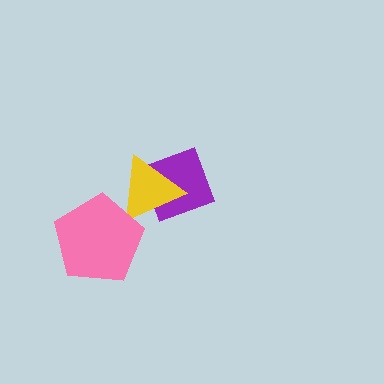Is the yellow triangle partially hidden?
Yes, it is partially covered by another shape.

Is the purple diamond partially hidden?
Yes, it is partially covered by another shape.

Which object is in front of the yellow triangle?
The pink pentagon is in front of the yellow triangle.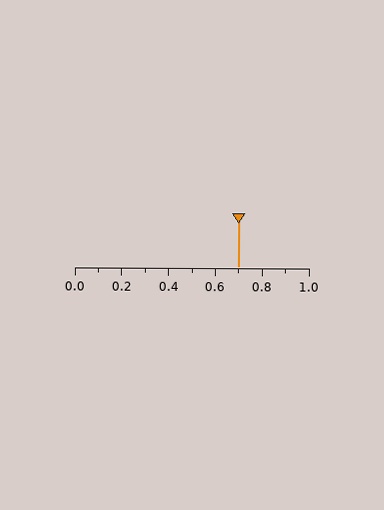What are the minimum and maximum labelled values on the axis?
The axis runs from 0.0 to 1.0.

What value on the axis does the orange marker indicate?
The marker indicates approximately 0.7.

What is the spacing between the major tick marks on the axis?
The major ticks are spaced 0.2 apart.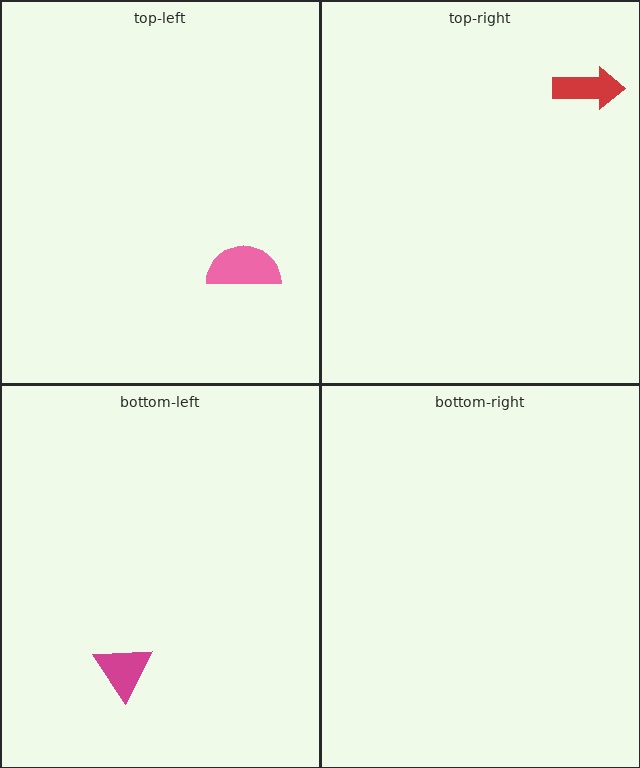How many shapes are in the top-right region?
1.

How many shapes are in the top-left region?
1.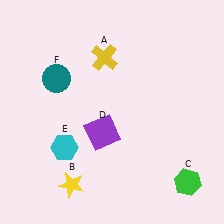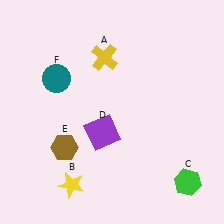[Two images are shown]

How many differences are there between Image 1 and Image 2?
There is 1 difference between the two images.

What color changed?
The hexagon (E) changed from cyan in Image 1 to brown in Image 2.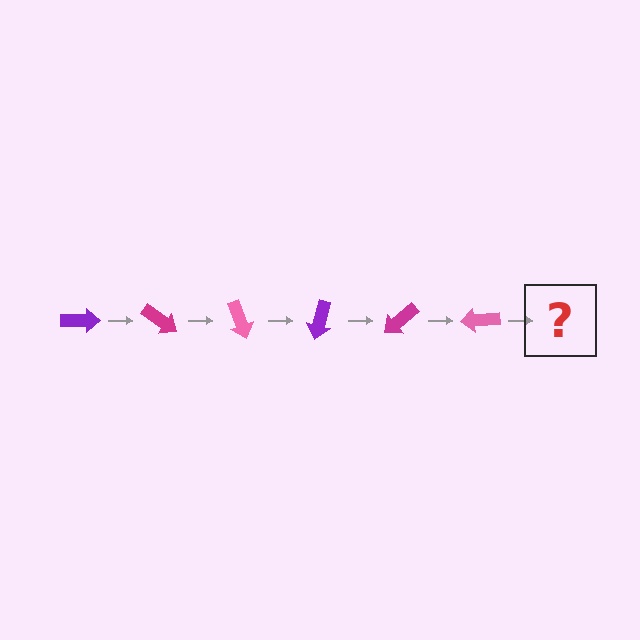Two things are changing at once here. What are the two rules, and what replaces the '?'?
The two rules are that it rotates 35 degrees each step and the color cycles through purple, magenta, and pink. The '?' should be a purple arrow, rotated 210 degrees from the start.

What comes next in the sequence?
The next element should be a purple arrow, rotated 210 degrees from the start.